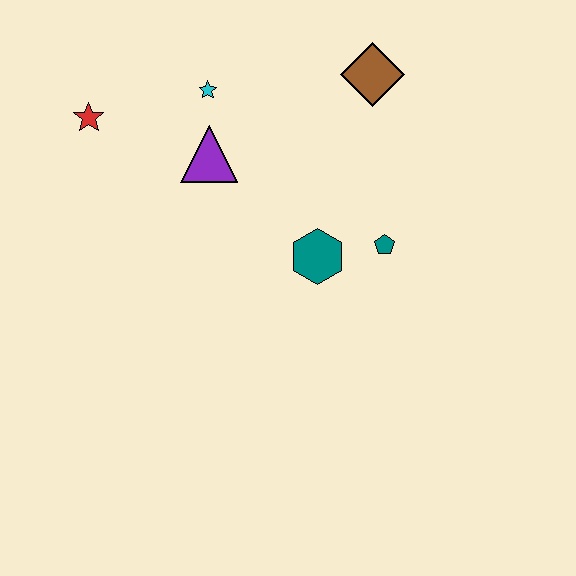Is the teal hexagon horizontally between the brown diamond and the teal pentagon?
No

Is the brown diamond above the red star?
Yes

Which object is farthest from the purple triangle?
The teal pentagon is farthest from the purple triangle.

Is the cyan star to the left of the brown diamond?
Yes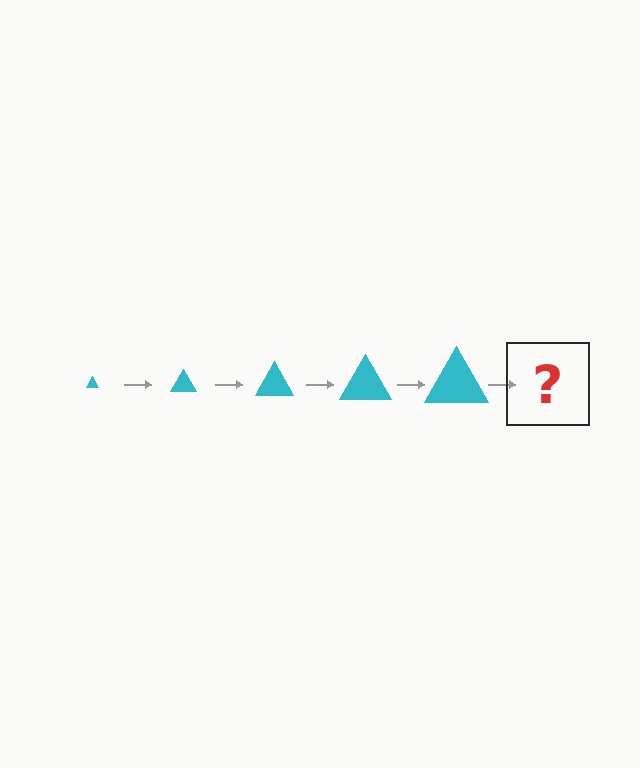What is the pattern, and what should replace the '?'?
The pattern is that the triangle gets progressively larger each step. The '?' should be a cyan triangle, larger than the previous one.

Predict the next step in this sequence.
The next step is a cyan triangle, larger than the previous one.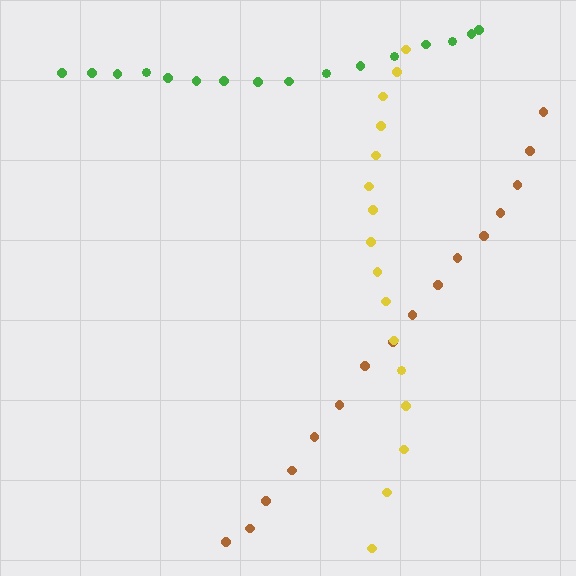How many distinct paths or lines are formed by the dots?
There are 3 distinct paths.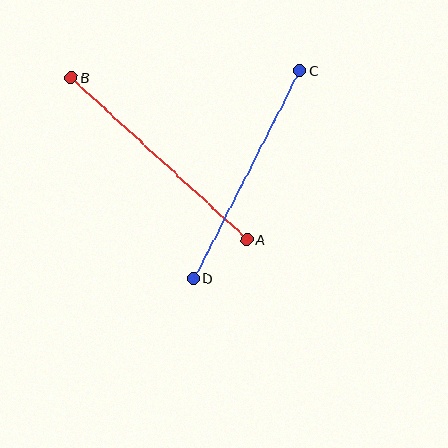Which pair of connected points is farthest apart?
Points A and B are farthest apart.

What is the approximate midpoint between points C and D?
The midpoint is at approximately (246, 174) pixels.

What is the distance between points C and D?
The distance is approximately 233 pixels.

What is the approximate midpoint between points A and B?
The midpoint is at approximately (159, 158) pixels.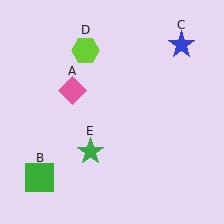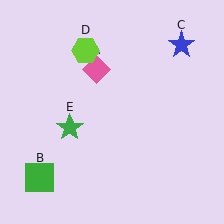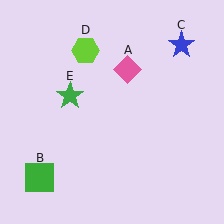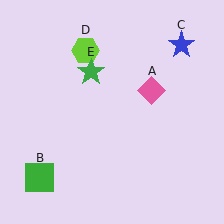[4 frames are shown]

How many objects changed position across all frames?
2 objects changed position: pink diamond (object A), green star (object E).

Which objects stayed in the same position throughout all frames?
Green square (object B) and blue star (object C) and lime hexagon (object D) remained stationary.